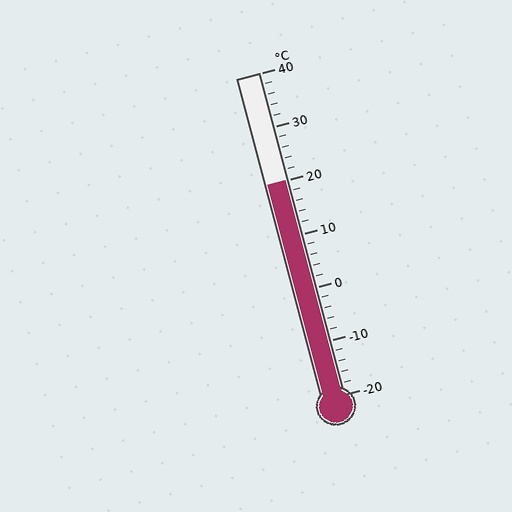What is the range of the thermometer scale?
The thermometer scale ranges from -20°C to 40°C.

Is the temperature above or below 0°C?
The temperature is above 0°C.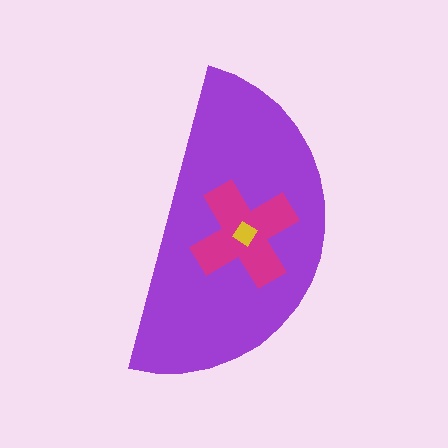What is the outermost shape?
The purple semicircle.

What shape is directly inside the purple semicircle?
The magenta cross.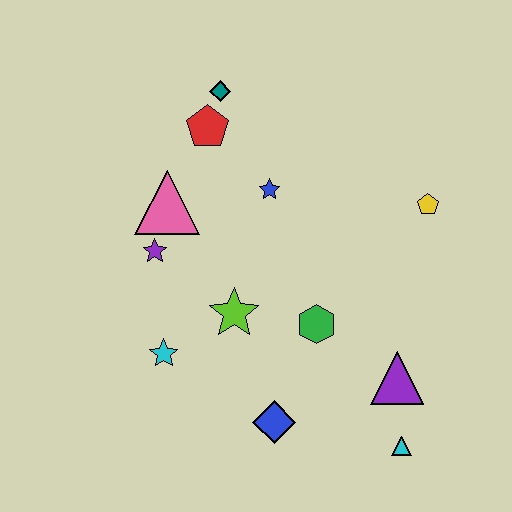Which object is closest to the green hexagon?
The lime star is closest to the green hexagon.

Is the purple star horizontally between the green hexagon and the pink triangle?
No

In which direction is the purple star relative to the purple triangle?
The purple star is to the left of the purple triangle.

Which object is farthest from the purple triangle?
The teal diamond is farthest from the purple triangle.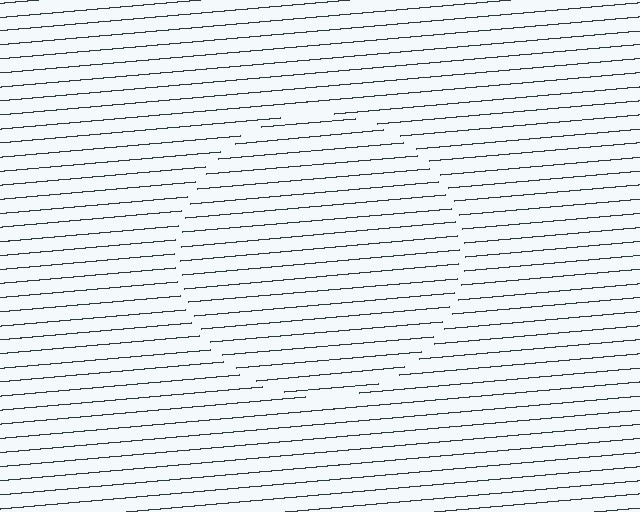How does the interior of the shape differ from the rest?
The interior of the shape contains the same grating, shifted by half a period — the contour is defined by the phase discontinuity where line-ends from the inner and outer gratings abut.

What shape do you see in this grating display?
An illusory circle. The interior of the shape contains the same grating, shifted by half a period — the contour is defined by the phase discontinuity where line-ends from the inner and outer gratings abut.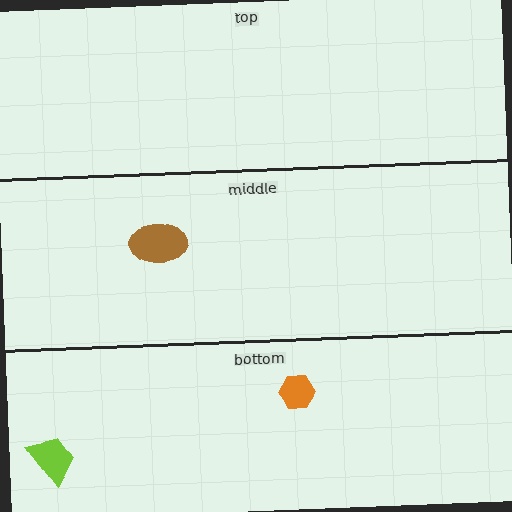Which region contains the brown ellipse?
The middle region.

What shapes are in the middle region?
The brown ellipse.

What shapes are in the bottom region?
The orange hexagon, the lime trapezoid.